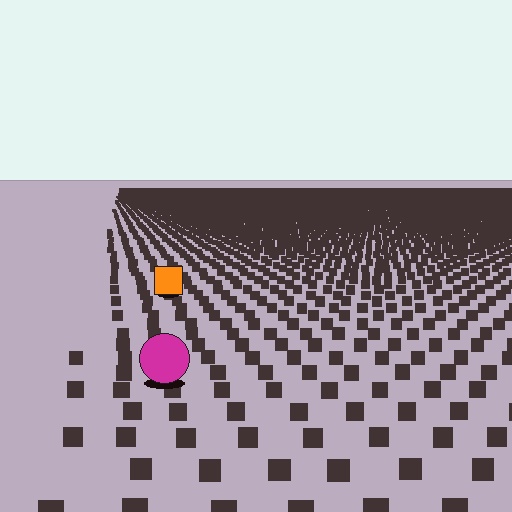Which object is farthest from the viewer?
The orange square is farthest from the viewer. It appears smaller and the ground texture around it is denser.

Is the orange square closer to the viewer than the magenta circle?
No. The magenta circle is closer — you can tell from the texture gradient: the ground texture is coarser near it.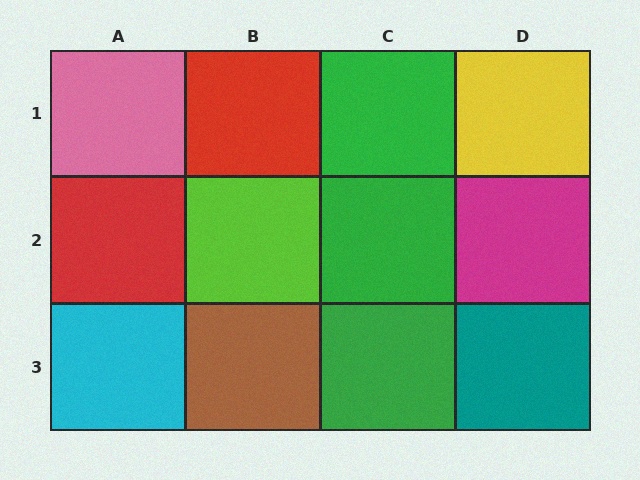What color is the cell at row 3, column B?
Brown.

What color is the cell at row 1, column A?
Pink.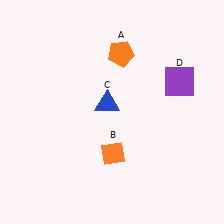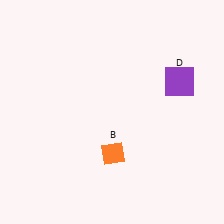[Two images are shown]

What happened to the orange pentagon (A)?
The orange pentagon (A) was removed in Image 2. It was in the top-right area of Image 1.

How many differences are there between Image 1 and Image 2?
There are 2 differences between the two images.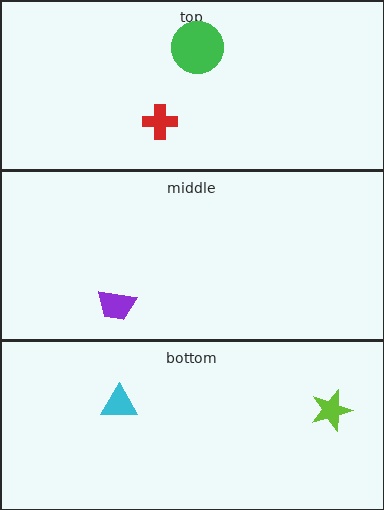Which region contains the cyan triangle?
The bottom region.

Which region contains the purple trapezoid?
The middle region.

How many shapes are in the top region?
2.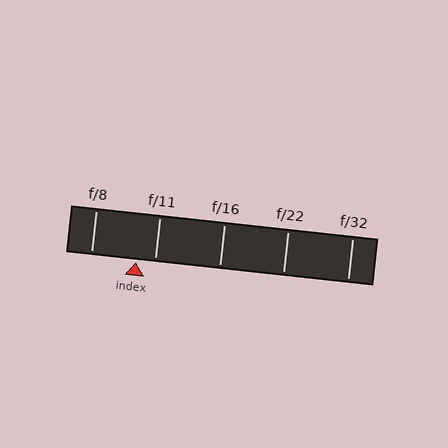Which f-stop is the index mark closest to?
The index mark is closest to f/11.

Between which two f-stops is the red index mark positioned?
The index mark is between f/8 and f/11.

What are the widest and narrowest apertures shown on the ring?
The widest aperture shown is f/8 and the narrowest is f/32.